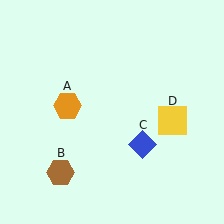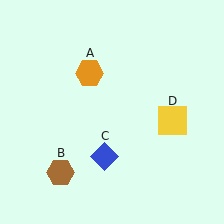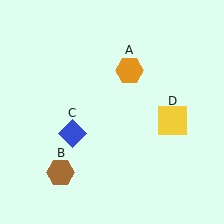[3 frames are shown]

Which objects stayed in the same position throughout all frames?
Brown hexagon (object B) and yellow square (object D) remained stationary.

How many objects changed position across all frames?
2 objects changed position: orange hexagon (object A), blue diamond (object C).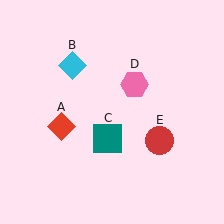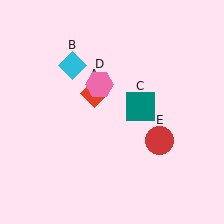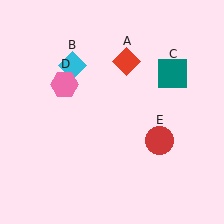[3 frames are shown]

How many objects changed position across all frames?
3 objects changed position: red diamond (object A), teal square (object C), pink hexagon (object D).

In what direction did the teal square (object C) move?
The teal square (object C) moved up and to the right.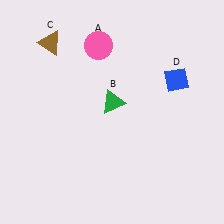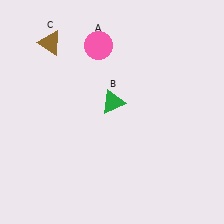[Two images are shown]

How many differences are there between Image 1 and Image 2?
There is 1 difference between the two images.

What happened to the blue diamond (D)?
The blue diamond (D) was removed in Image 2. It was in the top-right area of Image 1.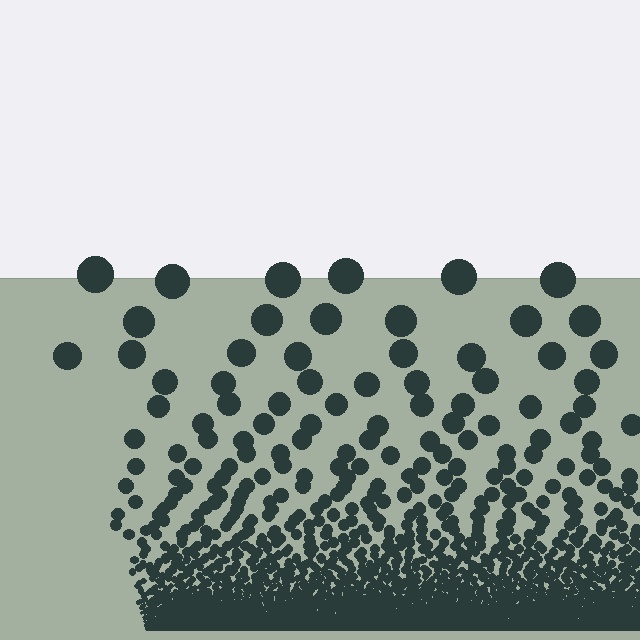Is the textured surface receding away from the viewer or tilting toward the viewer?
The surface appears to tilt toward the viewer. Texture elements get larger and sparser toward the top.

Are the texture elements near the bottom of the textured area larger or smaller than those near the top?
Smaller. The gradient is inverted — elements near the bottom are smaller and denser.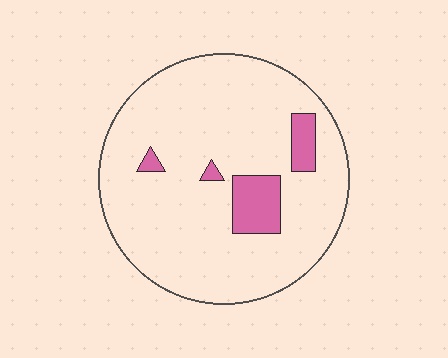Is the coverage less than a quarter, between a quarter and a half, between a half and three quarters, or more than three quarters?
Less than a quarter.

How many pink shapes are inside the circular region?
4.